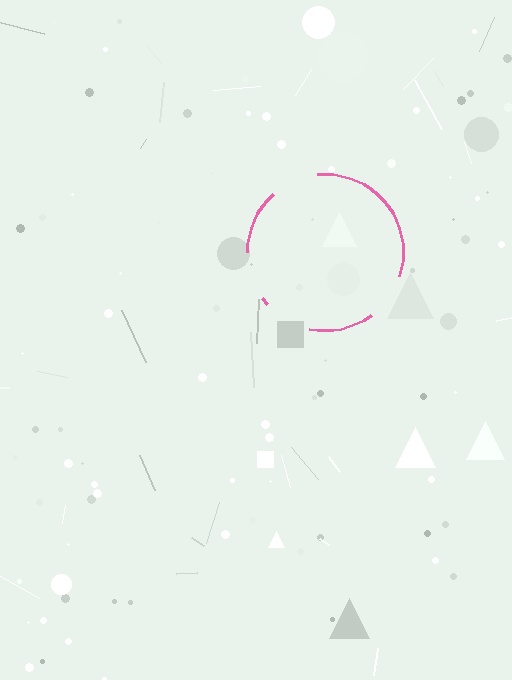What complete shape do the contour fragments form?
The contour fragments form a circle.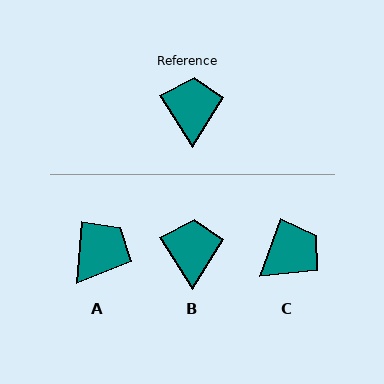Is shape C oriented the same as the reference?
No, it is off by about 53 degrees.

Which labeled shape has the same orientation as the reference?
B.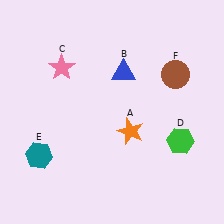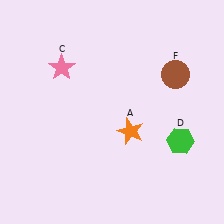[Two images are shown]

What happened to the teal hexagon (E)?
The teal hexagon (E) was removed in Image 2. It was in the bottom-left area of Image 1.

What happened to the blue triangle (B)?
The blue triangle (B) was removed in Image 2. It was in the top-right area of Image 1.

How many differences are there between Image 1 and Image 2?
There are 2 differences between the two images.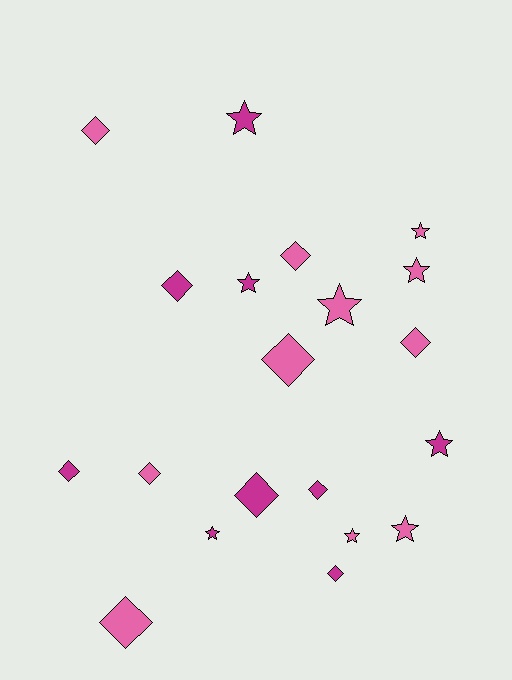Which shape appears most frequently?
Diamond, with 11 objects.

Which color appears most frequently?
Pink, with 11 objects.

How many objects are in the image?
There are 20 objects.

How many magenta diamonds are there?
There are 5 magenta diamonds.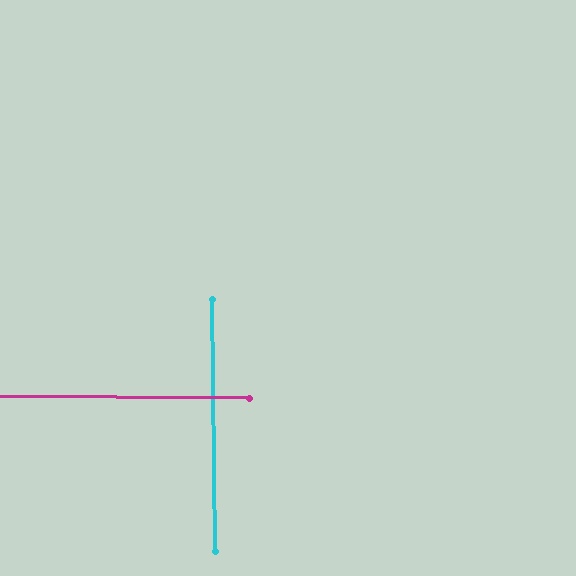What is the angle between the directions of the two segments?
Approximately 89 degrees.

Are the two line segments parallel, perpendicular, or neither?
Perpendicular — they meet at approximately 89°.